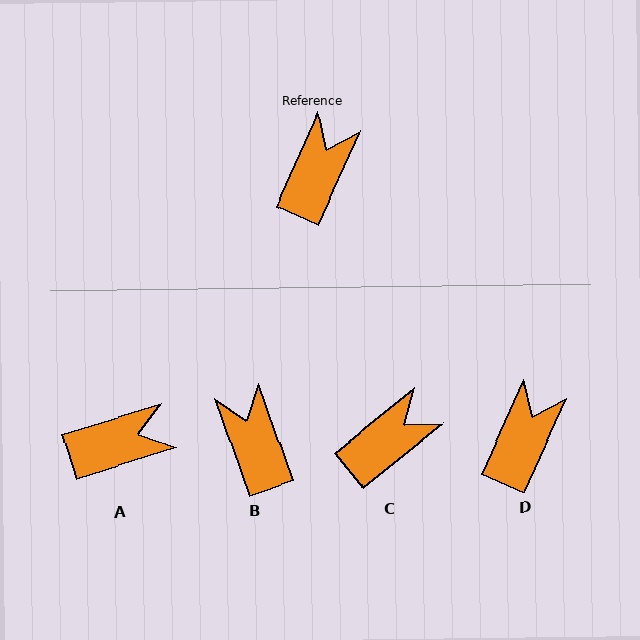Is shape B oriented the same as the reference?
No, it is off by about 43 degrees.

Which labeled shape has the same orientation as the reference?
D.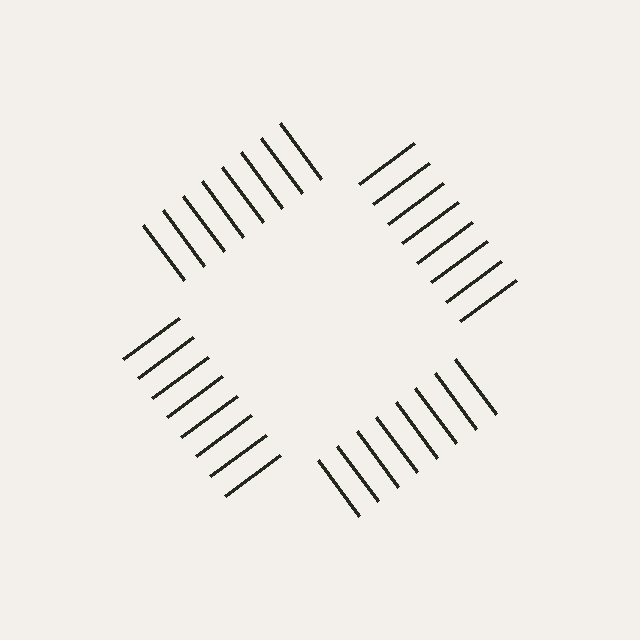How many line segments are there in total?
32 — 8 along each of the 4 edges.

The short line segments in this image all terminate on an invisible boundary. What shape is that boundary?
An illusory square — the line segments terminate on its edges but no continuous stroke is drawn.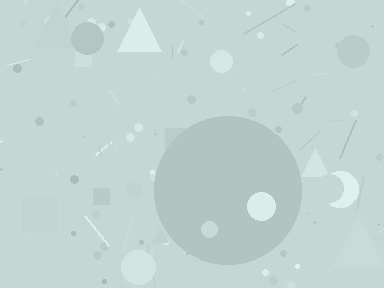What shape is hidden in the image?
A circle is hidden in the image.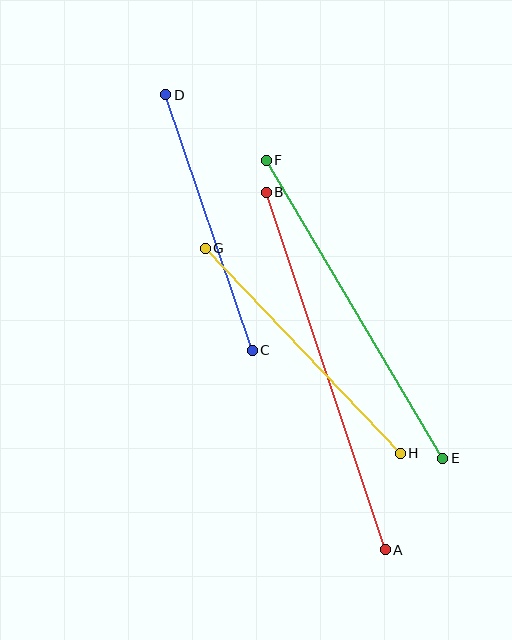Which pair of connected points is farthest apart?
Points A and B are farthest apart.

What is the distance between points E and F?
The distance is approximately 346 pixels.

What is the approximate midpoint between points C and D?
The midpoint is at approximately (209, 223) pixels.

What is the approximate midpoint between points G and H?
The midpoint is at approximately (303, 351) pixels.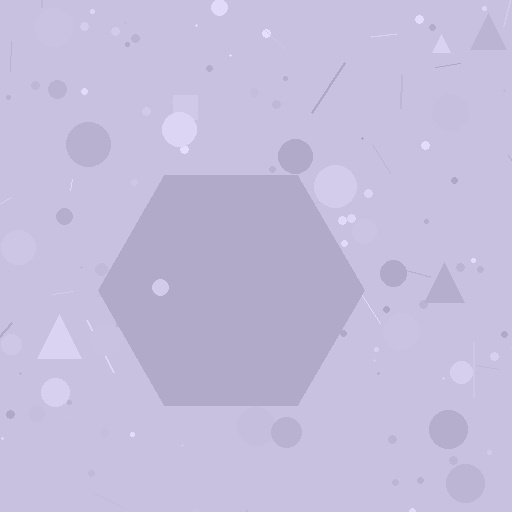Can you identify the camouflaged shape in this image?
The camouflaged shape is a hexagon.